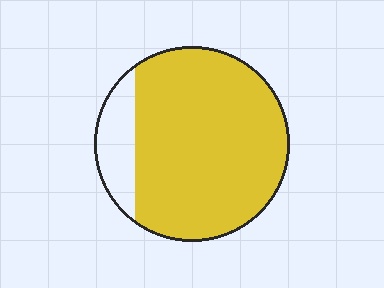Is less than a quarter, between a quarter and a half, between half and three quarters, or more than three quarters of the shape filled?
More than three quarters.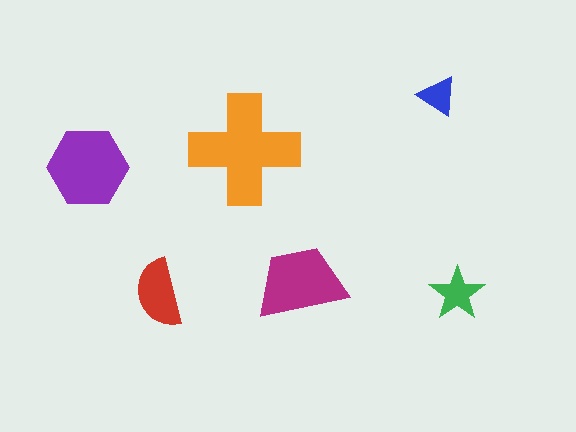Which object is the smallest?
The blue triangle.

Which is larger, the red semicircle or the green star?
The red semicircle.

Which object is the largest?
The orange cross.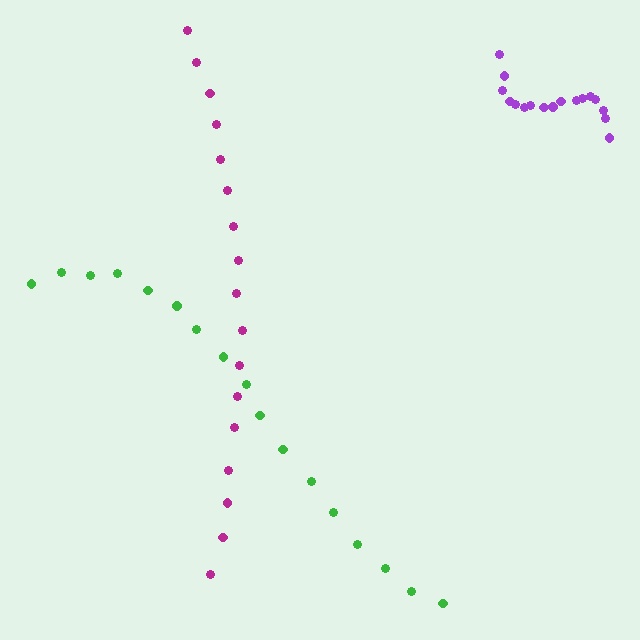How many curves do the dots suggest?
There are 3 distinct paths.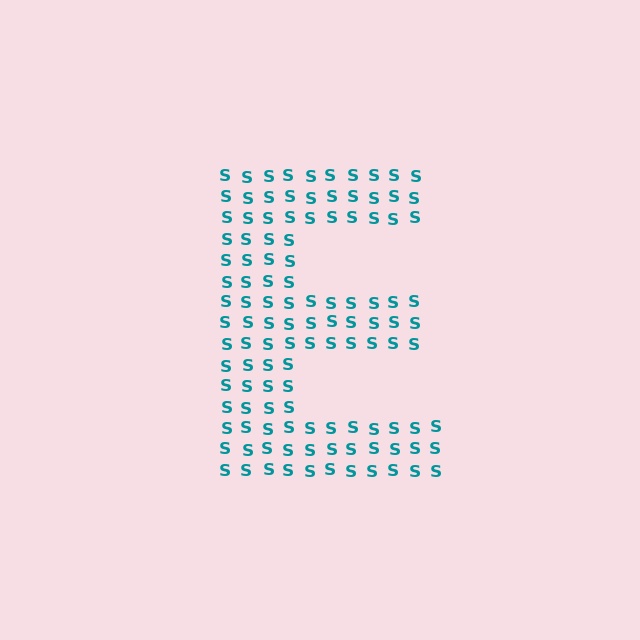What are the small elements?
The small elements are letter S's.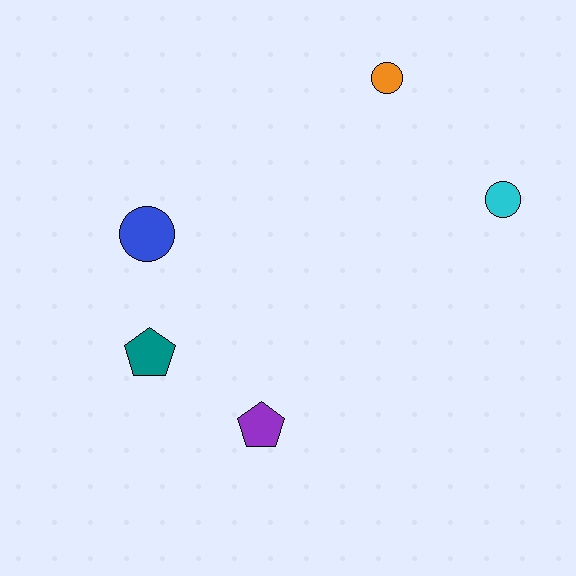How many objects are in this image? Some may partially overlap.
There are 5 objects.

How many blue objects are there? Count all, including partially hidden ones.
There is 1 blue object.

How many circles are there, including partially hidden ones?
There are 3 circles.